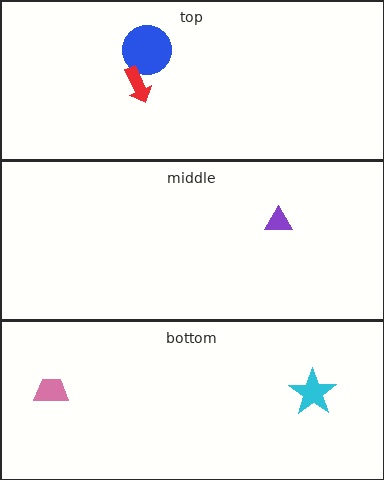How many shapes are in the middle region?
1.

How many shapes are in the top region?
2.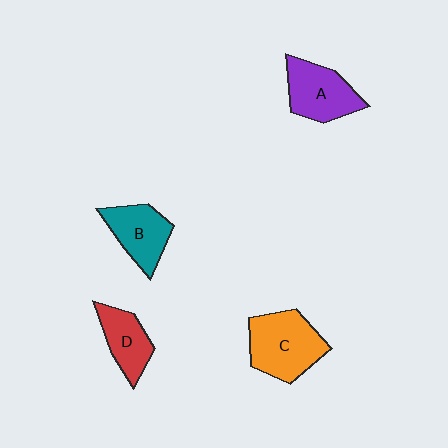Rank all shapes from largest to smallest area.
From largest to smallest: C (orange), A (purple), B (teal), D (red).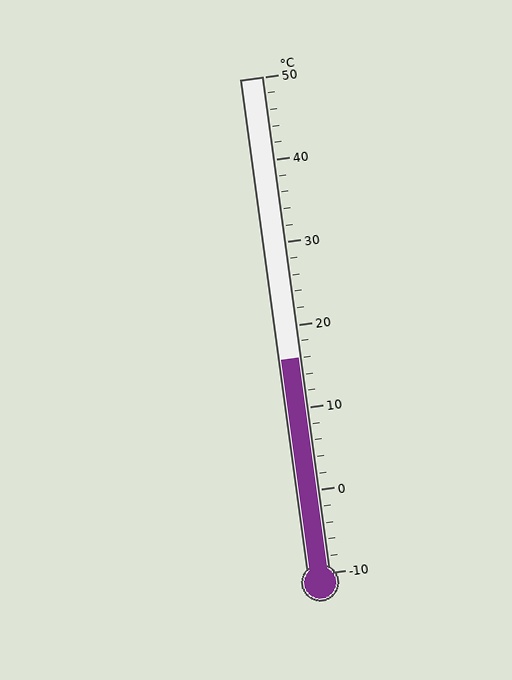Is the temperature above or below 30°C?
The temperature is below 30°C.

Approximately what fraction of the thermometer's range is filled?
The thermometer is filled to approximately 45% of its range.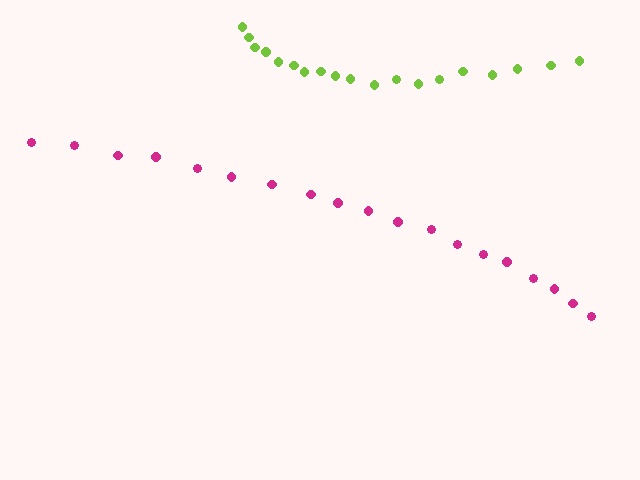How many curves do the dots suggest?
There are 2 distinct paths.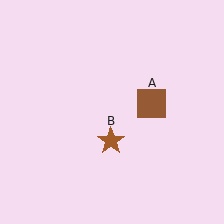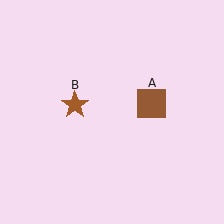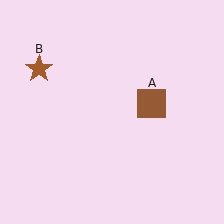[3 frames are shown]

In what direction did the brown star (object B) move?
The brown star (object B) moved up and to the left.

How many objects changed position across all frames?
1 object changed position: brown star (object B).